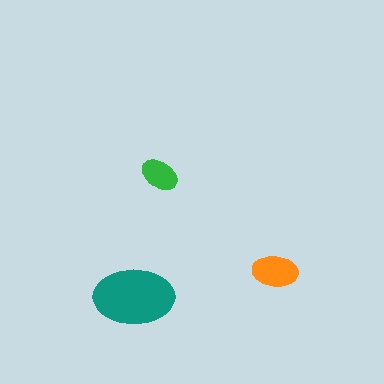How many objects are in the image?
There are 3 objects in the image.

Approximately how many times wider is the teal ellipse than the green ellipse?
About 2 times wider.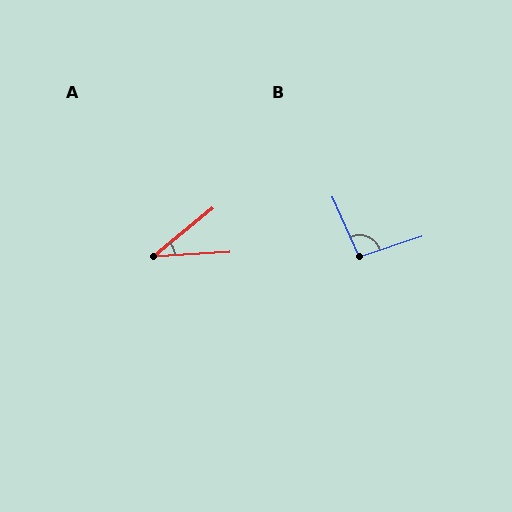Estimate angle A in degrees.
Approximately 36 degrees.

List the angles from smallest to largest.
A (36°), B (96°).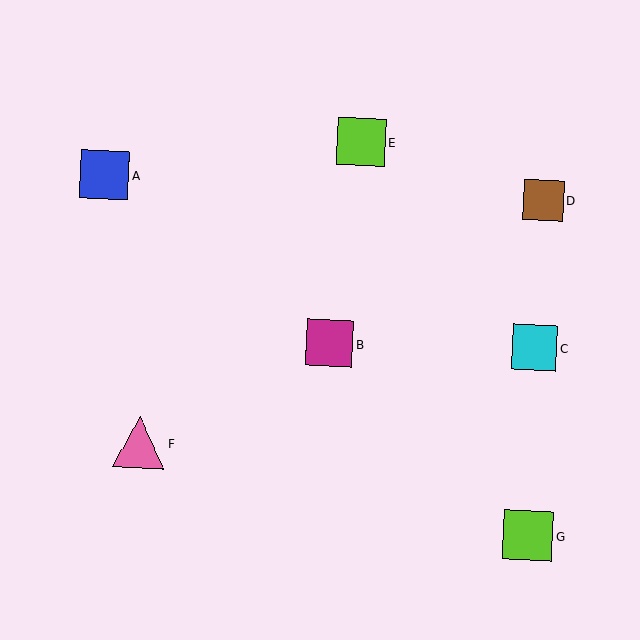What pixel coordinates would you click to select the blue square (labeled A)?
Click at (105, 175) to select the blue square A.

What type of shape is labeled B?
Shape B is a magenta square.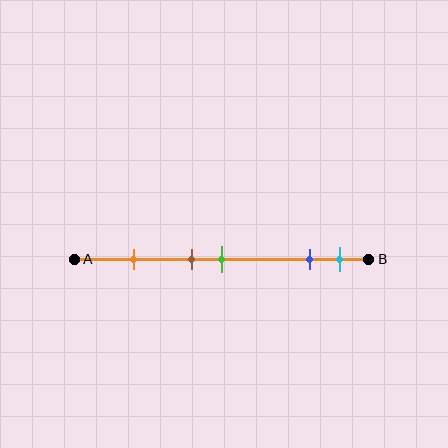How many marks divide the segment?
There are 5 marks dividing the segment.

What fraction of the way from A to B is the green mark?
The green mark is approximately 50% (0.5) of the way from A to B.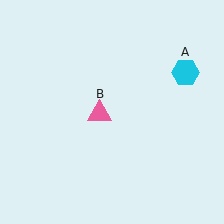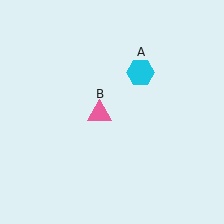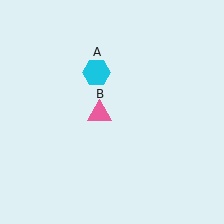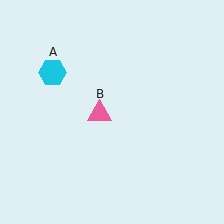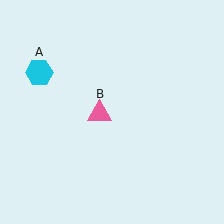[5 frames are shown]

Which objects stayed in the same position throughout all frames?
Pink triangle (object B) remained stationary.